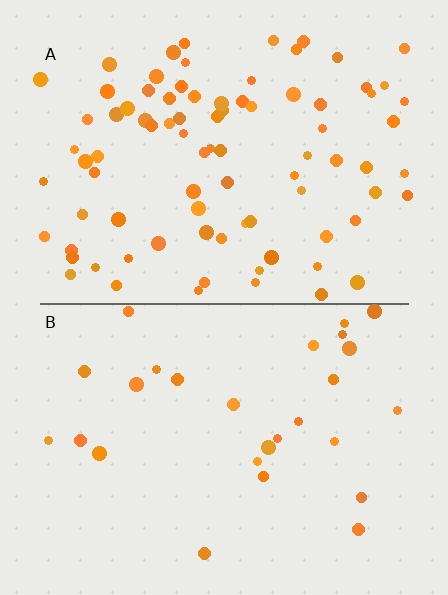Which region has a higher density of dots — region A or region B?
A (the top).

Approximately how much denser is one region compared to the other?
Approximately 3.1× — region A over region B.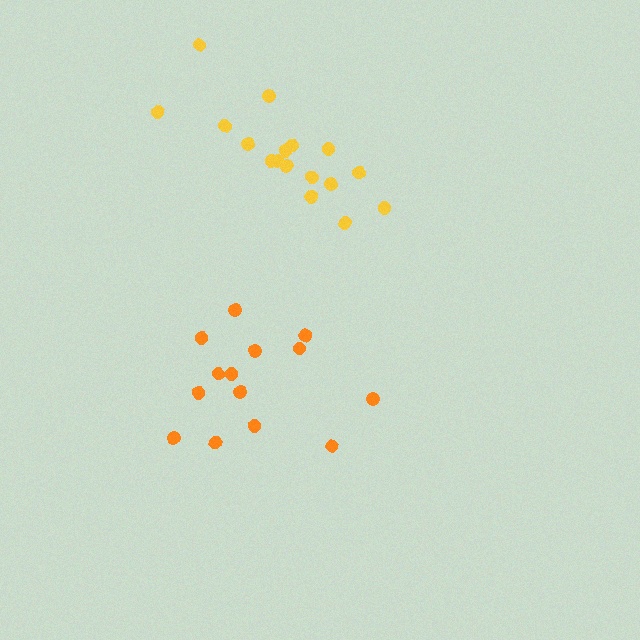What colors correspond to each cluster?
The clusters are colored: orange, yellow.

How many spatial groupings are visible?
There are 2 spatial groupings.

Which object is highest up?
The yellow cluster is topmost.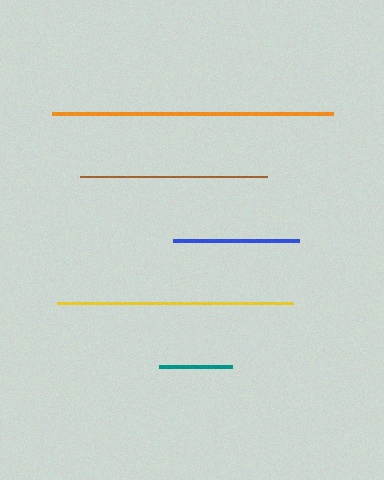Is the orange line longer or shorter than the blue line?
The orange line is longer than the blue line.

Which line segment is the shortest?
The teal line is the shortest at approximately 73 pixels.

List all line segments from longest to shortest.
From longest to shortest: orange, yellow, brown, blue, teal.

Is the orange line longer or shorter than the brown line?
The orange line is longer than the brown line.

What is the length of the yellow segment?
The yellow segment is approximately 236 pixels long.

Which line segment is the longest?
The orange line is the longest at approximately 281 pixels.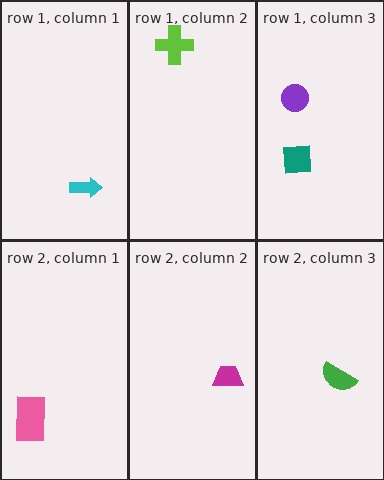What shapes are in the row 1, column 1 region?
The cyan arrow.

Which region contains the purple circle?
The row 1, column 3 region.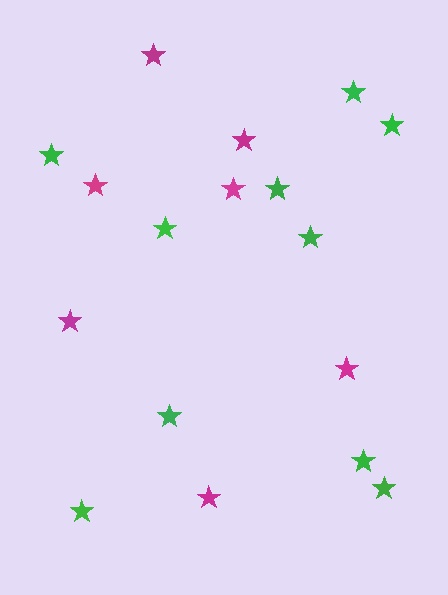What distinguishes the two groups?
There are 2 groups: one group of magenta stars (7) and one group of green stars (10).